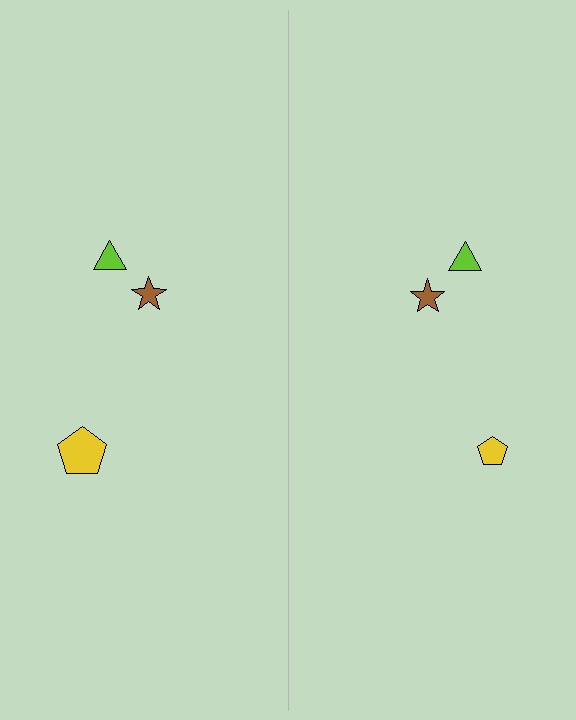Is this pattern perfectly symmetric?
No, the pattern is not perfectly symmetric. The yellow pentagon on the right side has a different size than its mirror counterpart.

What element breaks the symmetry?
The yellow pentagon on the right side has a different size than its mirror counterpart.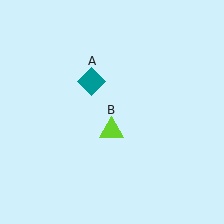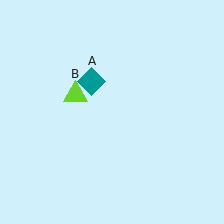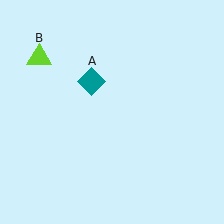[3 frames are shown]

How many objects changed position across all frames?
1 object changed position: lime triangle (object B).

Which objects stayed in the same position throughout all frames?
Teal diamond (object A) remained stationary.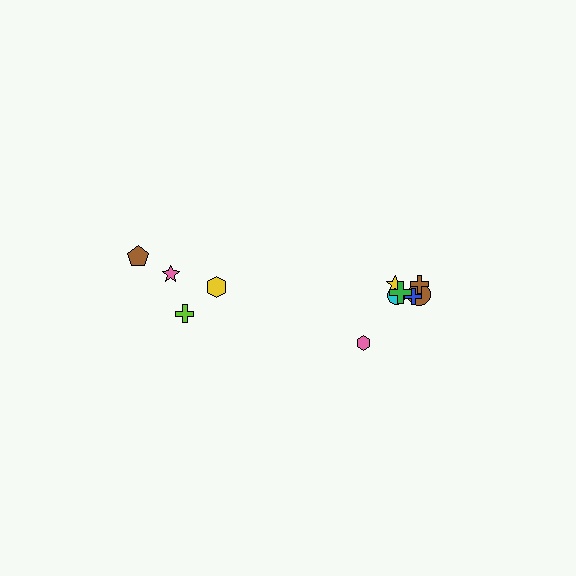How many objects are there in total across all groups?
There are 11 objects.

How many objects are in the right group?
There are 7 objects.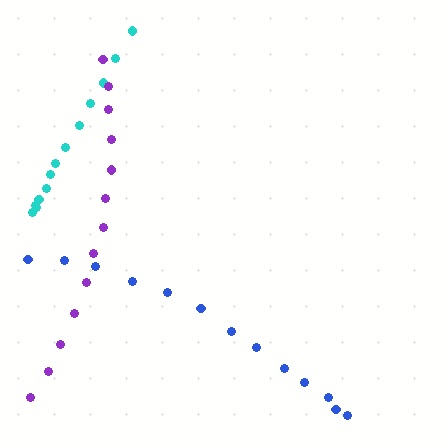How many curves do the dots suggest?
There are 3 distinct paths.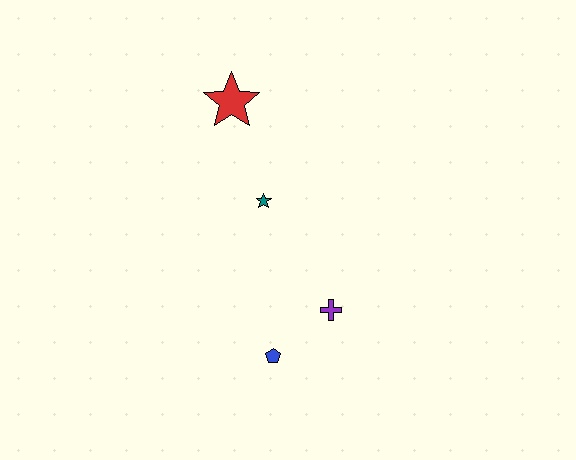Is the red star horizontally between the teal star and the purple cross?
No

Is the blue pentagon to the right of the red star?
Yes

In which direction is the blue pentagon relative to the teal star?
The blue pentagon is below the teal star.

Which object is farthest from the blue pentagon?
The red star is farthest from the blue pentagon.